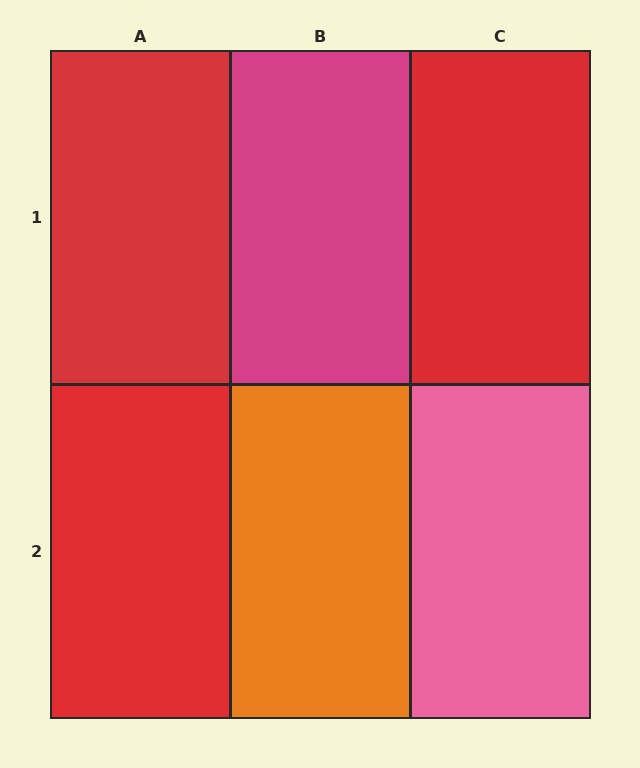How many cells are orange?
1 cell is orange.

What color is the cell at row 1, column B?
Magenta.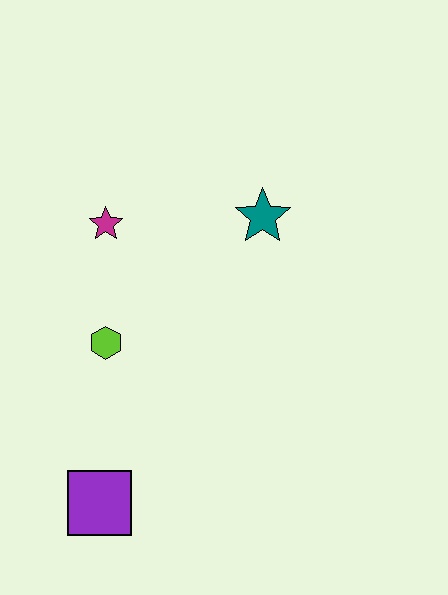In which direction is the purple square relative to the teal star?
The purple square is below the teal star.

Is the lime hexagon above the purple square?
Yes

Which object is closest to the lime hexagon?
The magenta star is closest to the lime hexagon.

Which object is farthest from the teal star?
The purple square is farthest from the teal star.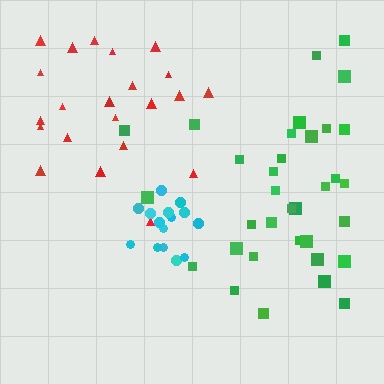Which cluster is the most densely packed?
Cyan.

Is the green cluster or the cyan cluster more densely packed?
Cyan.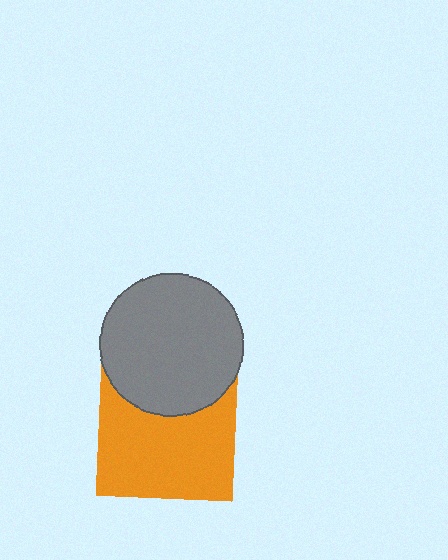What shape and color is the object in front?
The object in front is a gray circle.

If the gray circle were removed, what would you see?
You would see the complete orange square.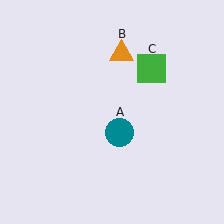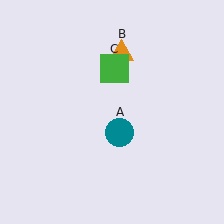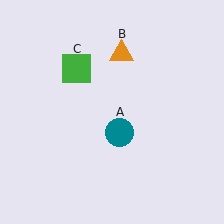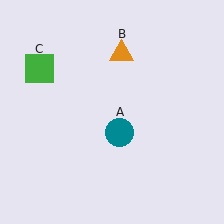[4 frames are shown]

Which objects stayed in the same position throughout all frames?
Teal circle (object A) and orange triangle (object B) remained stationary.